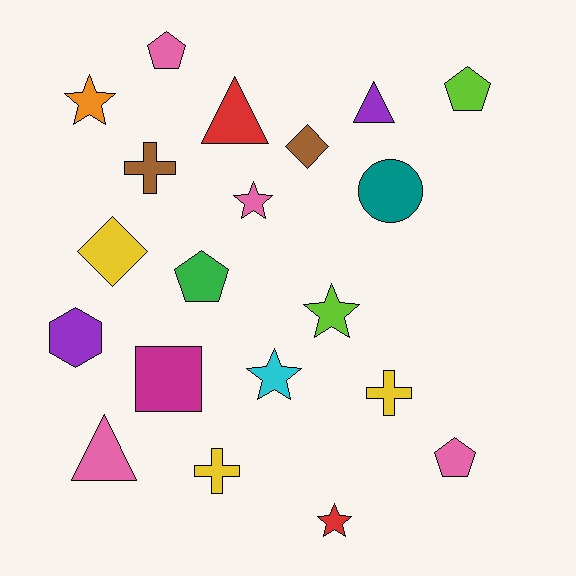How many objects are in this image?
There are 20 objects.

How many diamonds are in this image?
There are 2 diamonds.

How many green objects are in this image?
There is 1 green object.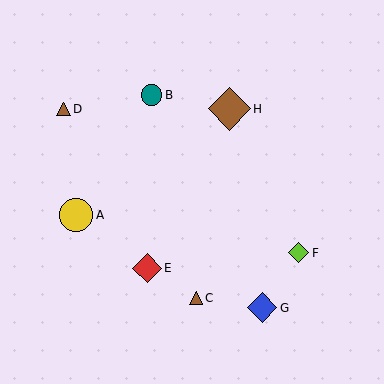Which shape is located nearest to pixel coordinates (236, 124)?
The brown diamond (labeled H) at (229, 109) is nearest to that location.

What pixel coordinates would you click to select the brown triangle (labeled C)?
Click at (196, 298) to select the brown triangle C.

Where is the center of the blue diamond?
The center of the blue diamond is at (262, 308).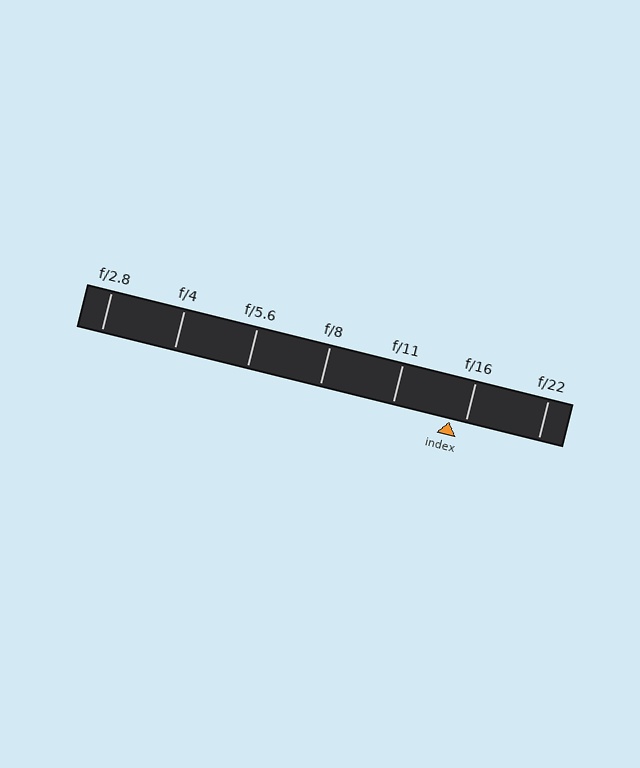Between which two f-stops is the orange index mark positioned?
The index mark is between f/11 and f/16.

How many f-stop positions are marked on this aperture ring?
There are 7 f-stop positions marked.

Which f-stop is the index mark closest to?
The index mark is closest to f/16.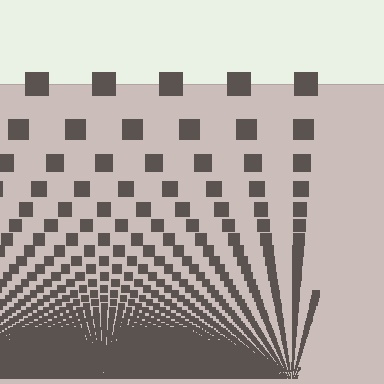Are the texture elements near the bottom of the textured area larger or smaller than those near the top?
Smaller. The gradient is inverted — elements near the bottom are smaller and denser.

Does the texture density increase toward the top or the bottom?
Density increases toward the bottom.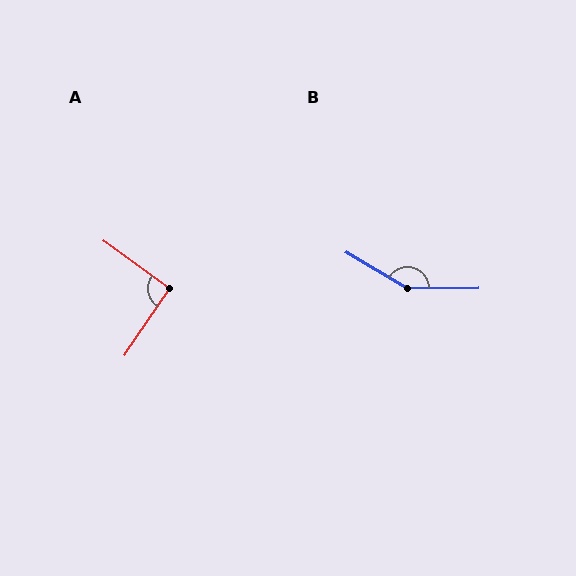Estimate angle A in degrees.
Approximately 92 degrees.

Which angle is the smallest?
A, at approximately 92 degrees.